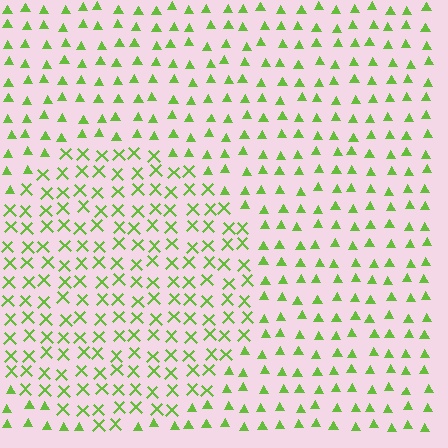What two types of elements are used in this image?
The image uses X marks inside the circle region and triangles outside it.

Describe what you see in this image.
The image is filled with small lime elements arranged in a uniform grid. A circle-shaped region contains X marks, while the surrounding area contains triangles. The boundary is defined purely by the change in element shape.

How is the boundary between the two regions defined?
The boundary is defined by a change in element shape: X marks inside vs. triangles outside. All elements share the same color and spacing.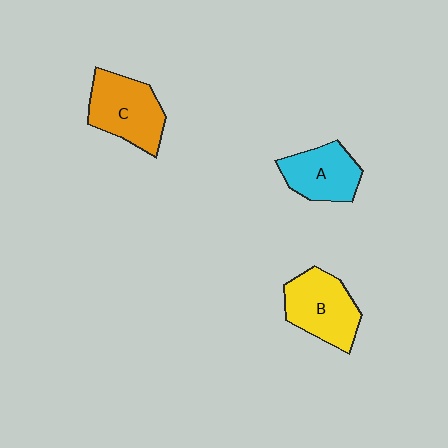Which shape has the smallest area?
Shape A (cyan).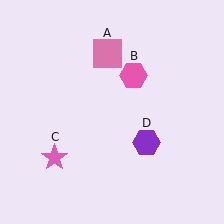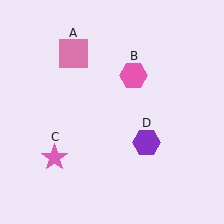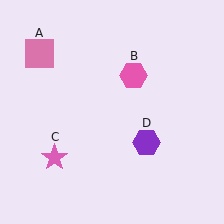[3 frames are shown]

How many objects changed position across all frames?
1 object changed position: pink square (object A).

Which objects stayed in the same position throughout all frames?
Pink hexagon (object B) and pink star (object C) and purple hexagon (object D) remained stationary.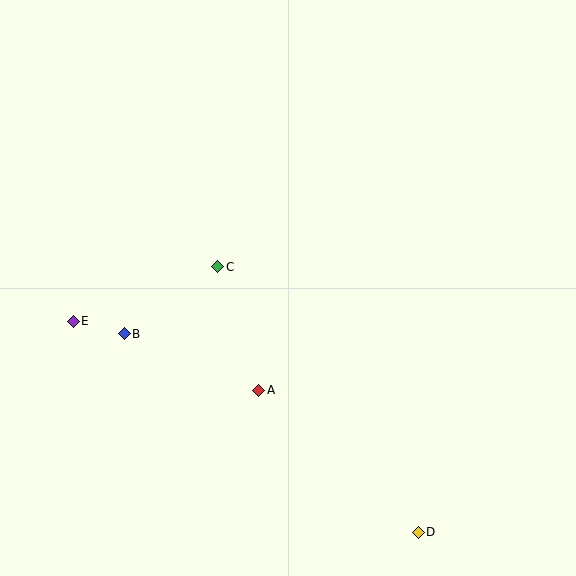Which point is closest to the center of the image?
Point C at (218, 267) is closest to the center.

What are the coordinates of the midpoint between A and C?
The midpoint between A and C is at (238, 329).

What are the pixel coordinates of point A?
Point A is at (259, 390).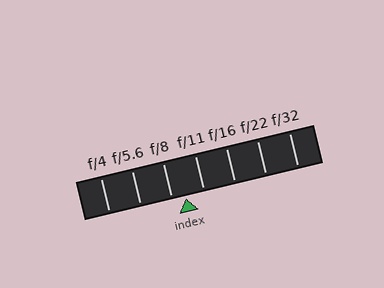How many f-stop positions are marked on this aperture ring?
There are 7 f-stop positions marked.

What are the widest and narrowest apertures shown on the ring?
The widest aperture shown is f/4 and the narrowest is f/32.